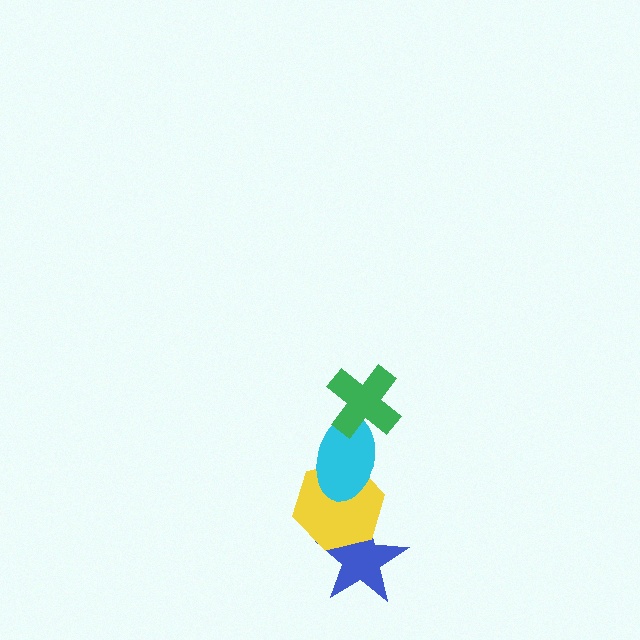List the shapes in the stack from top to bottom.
From top to bottom: the green cross, the cyan ellipse, the yellow hexagon, the blue star.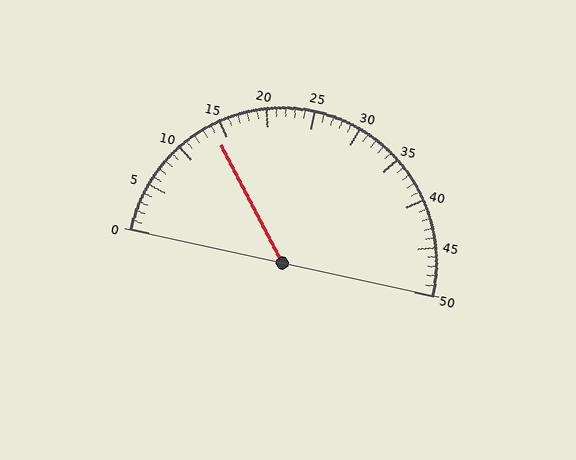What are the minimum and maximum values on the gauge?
The gauge ranges from 0 to 50.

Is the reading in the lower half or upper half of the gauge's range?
The reading is in the lower half of the range (0 to 50).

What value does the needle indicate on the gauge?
The needle indicates approximately 14.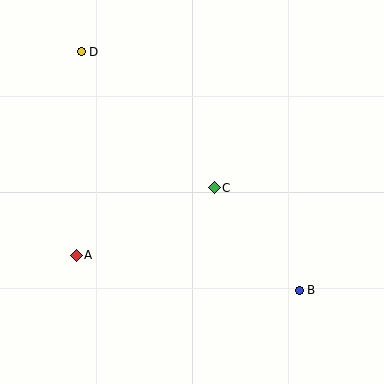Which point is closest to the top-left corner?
Point D is closest to the top-left corner.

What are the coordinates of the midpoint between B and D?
The midpoint between B and D is at (190, 171).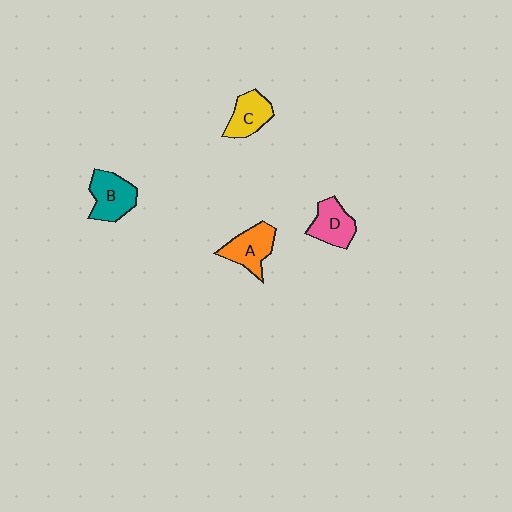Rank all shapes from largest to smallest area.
From largest to smallest: B (teal), A (orange), D (pink), C (yellow).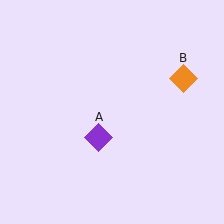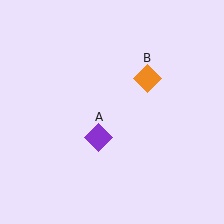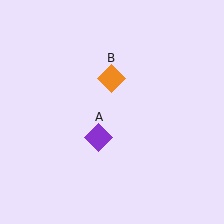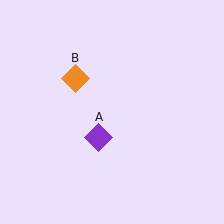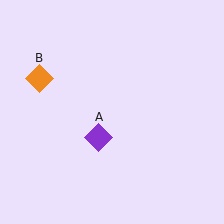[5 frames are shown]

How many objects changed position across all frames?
1 object changed position: orange diamond (object B).